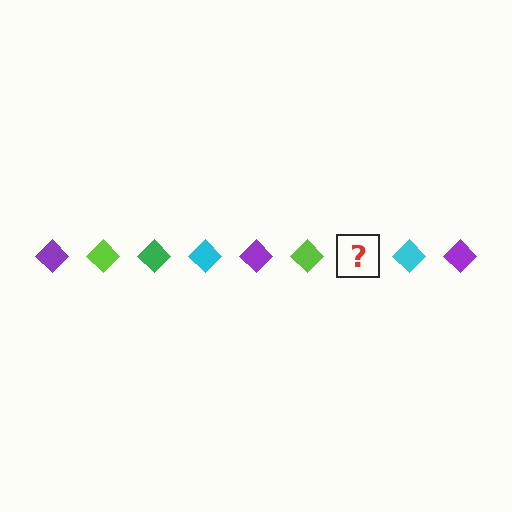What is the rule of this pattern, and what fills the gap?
The rule is that the pattern cycles through purple, lime, green, cyan diamonds. The gap should be filled with a green diamond.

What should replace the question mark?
The question mark should be replaced with a green diamond.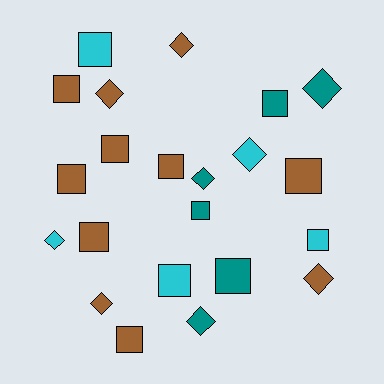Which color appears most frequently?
Brown, with 11 objects.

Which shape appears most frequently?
Square, with 13 objects.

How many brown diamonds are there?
There are 4 brown diamonds.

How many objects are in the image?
There are 22 objects.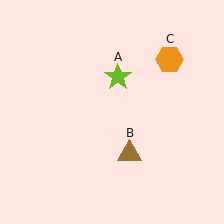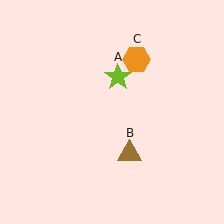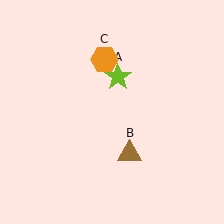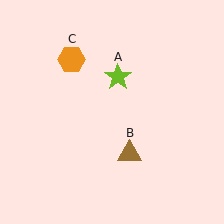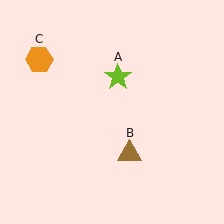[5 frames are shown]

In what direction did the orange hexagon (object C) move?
The orange hexagon (object C) moved left.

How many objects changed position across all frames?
1 object changed position: orange hexagon (object C).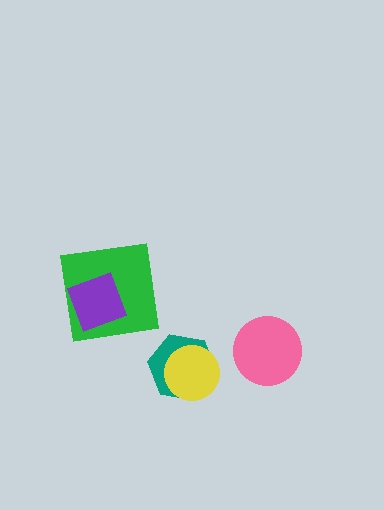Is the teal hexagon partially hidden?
Yes, it is partially covered by another shape.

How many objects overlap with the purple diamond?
1 object overlaps with the purple diamond.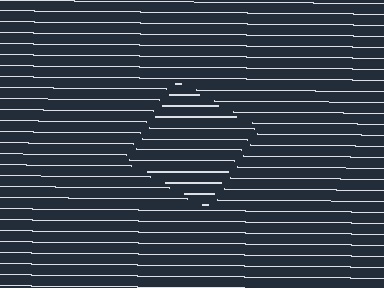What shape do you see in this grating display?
An illusory square. The interior of the shape contains the same grating, shifted by half a period — the contour is defined by the phase discontinuity where line-ends from the inner and outer gratings abut.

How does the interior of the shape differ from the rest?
The interior of the shape contains the same grating, shifted by half a period — the contour is defined by the phase discontinuity where line-ends from the inner and outer gratings abut.